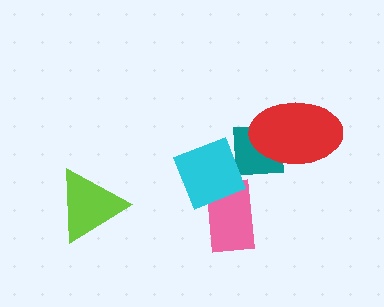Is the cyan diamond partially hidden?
No, no other shape covers it.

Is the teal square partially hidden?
Yes, it is partially covered by another shape.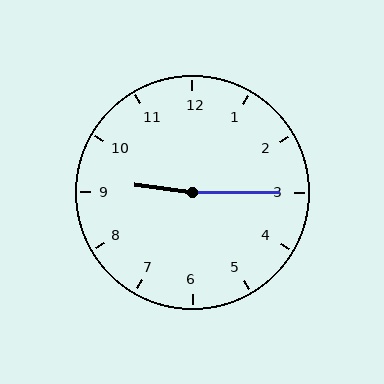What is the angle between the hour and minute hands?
Approximately 172 degrees.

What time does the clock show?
9:15.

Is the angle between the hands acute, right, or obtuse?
It is obtuse.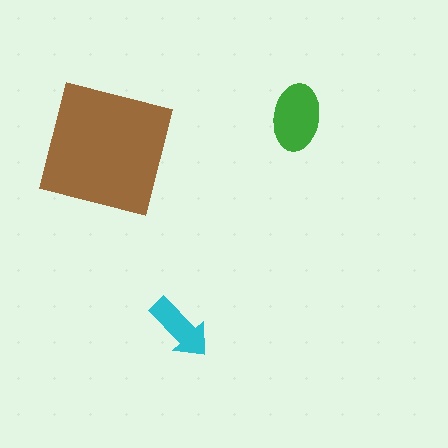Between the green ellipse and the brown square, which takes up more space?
The brown square.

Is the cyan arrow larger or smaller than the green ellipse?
Smaller.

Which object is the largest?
The brown square.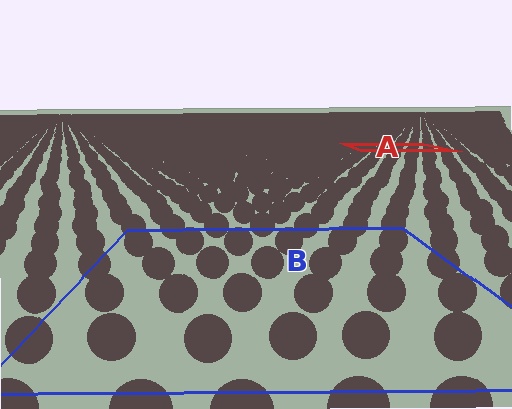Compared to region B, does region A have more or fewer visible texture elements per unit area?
Region A has more texture elements per unit area — they are packed more densely because it is farther away.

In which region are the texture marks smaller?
The texture marks are smaller in region A, because it is farther away.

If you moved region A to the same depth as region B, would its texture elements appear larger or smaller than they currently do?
They would appear larger. At a closer depth, the same texture elements are projected at a bigger on-screen size.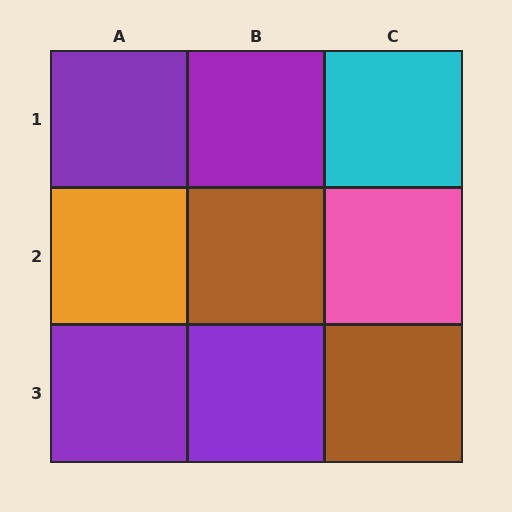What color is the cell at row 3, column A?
Purple.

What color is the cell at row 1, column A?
Purple.